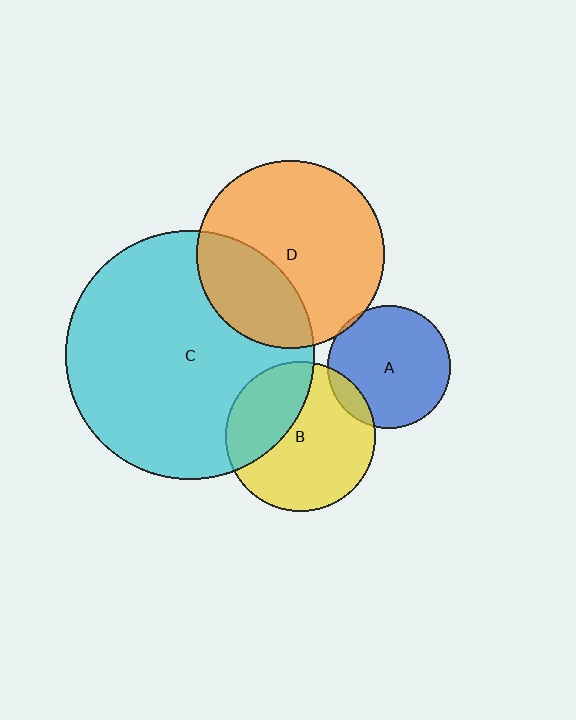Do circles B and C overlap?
Yes.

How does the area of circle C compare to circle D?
Approximately 1.8 times.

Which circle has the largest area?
Circle C (cyan).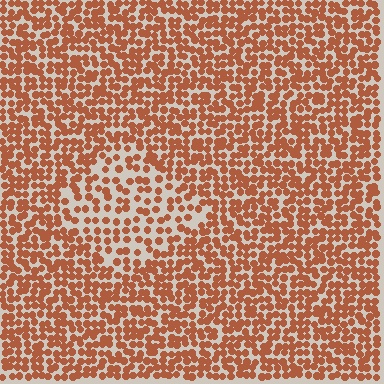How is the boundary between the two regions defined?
The boundary is defined by a change in element density (approximately 1.8x ratio). All elements are the same color, size, and shape.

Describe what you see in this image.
The image contains small brown elements arranged at two different densities. A diamond-shaped region is visible where the elements are less densely packed than the surrounding area.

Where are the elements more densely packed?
The elements are more densely packed outside the diamond boundary.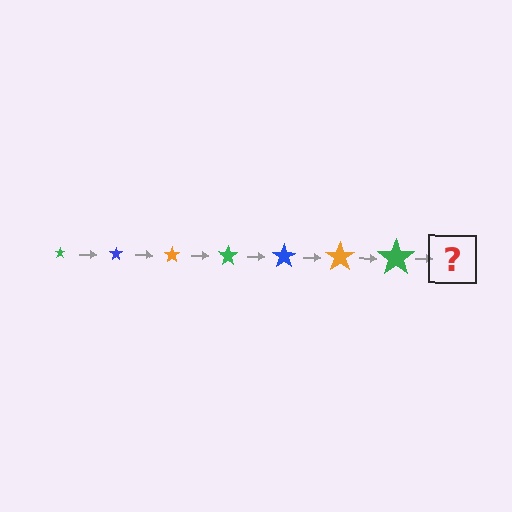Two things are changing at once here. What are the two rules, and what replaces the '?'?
The two rules are that the star grows larger each step and the color cycles through green, blue, and orange. The '?' should be a blue star, larger than the previous one.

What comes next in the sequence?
The next element should be a blue star, larger than the previous one.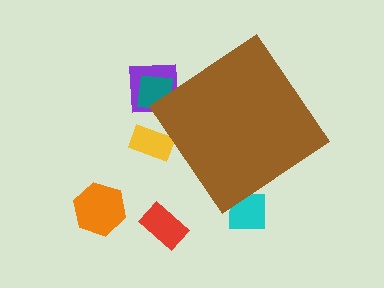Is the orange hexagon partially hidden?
No, the orange hexagon is fully visible.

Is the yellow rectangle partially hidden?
Yes, the yellow rectangle is partially hidden behind the brown diamond.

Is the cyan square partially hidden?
Yes, the cyan square is partially hidden behind the brown diamond.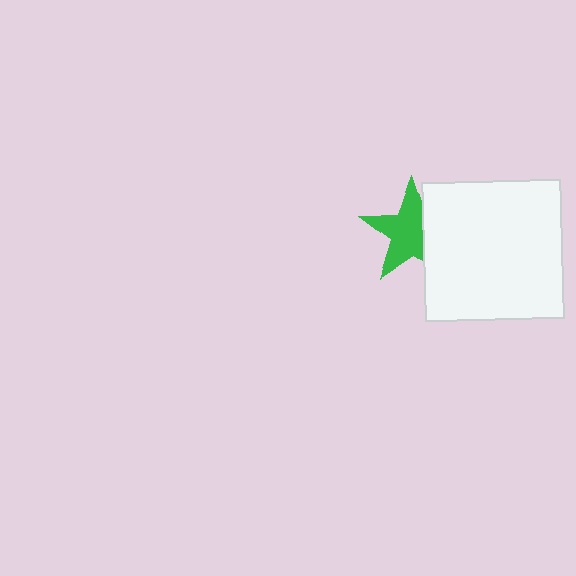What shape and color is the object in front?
The object in front is a white square.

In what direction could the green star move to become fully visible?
The green star could move left. That would shift it out from behind the white square entirely.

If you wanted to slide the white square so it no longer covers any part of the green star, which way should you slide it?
Slide it right — that is the most direct way to separate the two shapes.